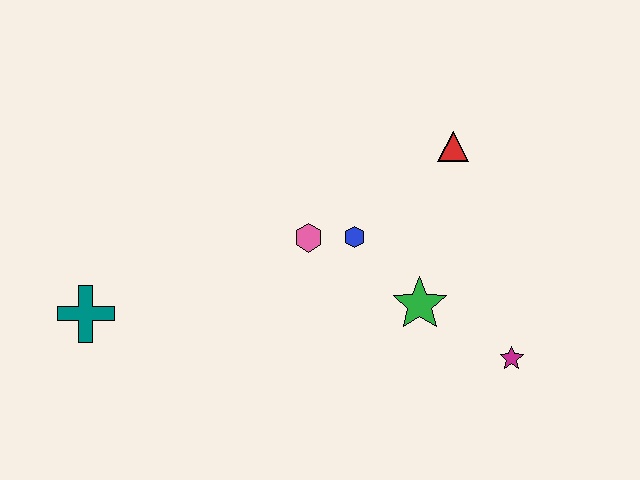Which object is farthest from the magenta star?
The teal cross is farthest from the magenta star.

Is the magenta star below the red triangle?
Yes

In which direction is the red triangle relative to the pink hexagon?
The red triangle is to the right of the pink hexagon.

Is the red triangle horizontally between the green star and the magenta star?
Yes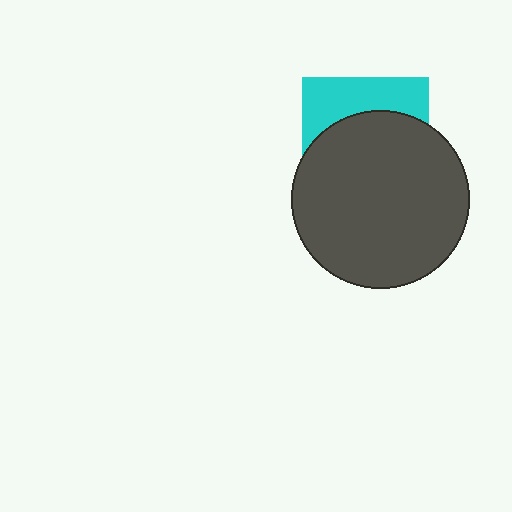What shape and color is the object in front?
The object in front is a dark gray circle.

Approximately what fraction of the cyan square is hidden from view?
Roughly 66% of the cyan square is hidden behind the dark gray circle.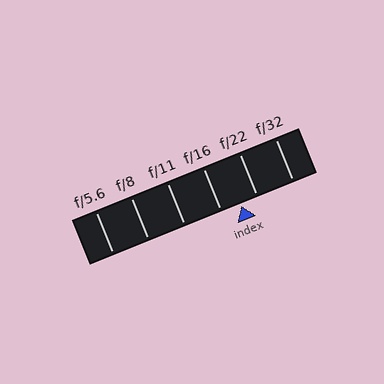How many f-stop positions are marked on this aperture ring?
There are 6 f-stop positions marked.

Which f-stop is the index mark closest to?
The index mark is closest to f/22.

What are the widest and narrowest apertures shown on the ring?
The widest aperture shown is f/5.6 and the narrowest is f/32.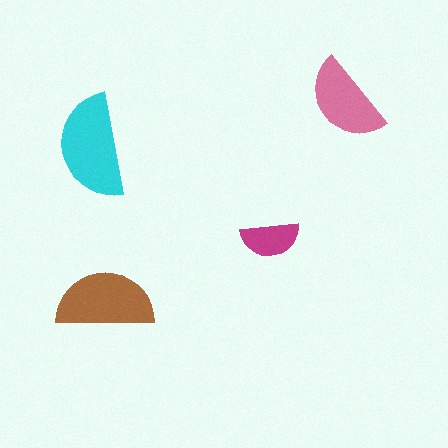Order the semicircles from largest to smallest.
the cyan one, the brown one, the pink one, the magenta one.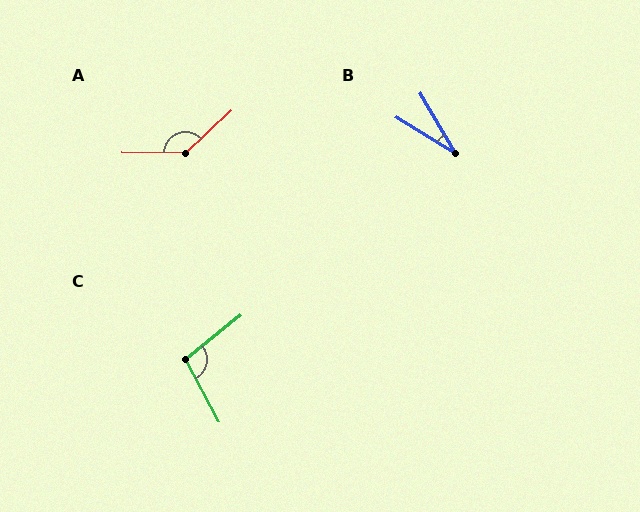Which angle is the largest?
A, at approximately 136 degrees.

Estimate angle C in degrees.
Approximately 101 degrees.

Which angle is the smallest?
B, at approximately 28 degrees.